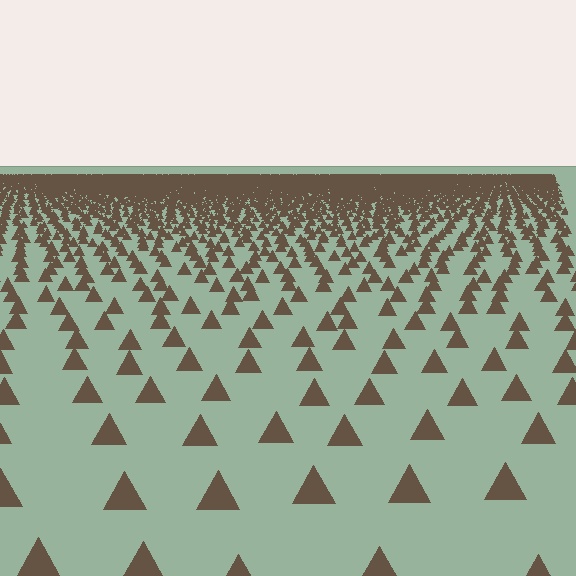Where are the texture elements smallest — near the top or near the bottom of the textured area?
Near the top.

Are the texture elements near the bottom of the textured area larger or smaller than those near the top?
Larger. Near the bottom, elements are closer to the viewer and appear at a bigger on-screen size.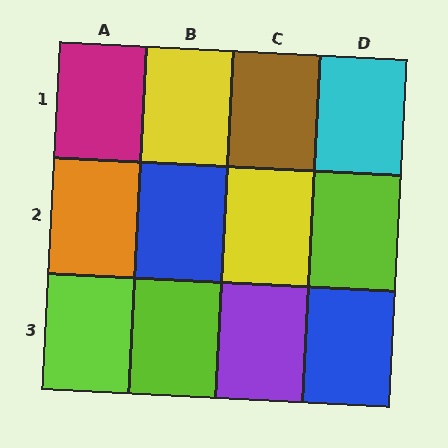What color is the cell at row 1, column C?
Brown.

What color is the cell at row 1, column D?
Cyan.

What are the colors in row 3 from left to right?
Lime, lime, purple, blue.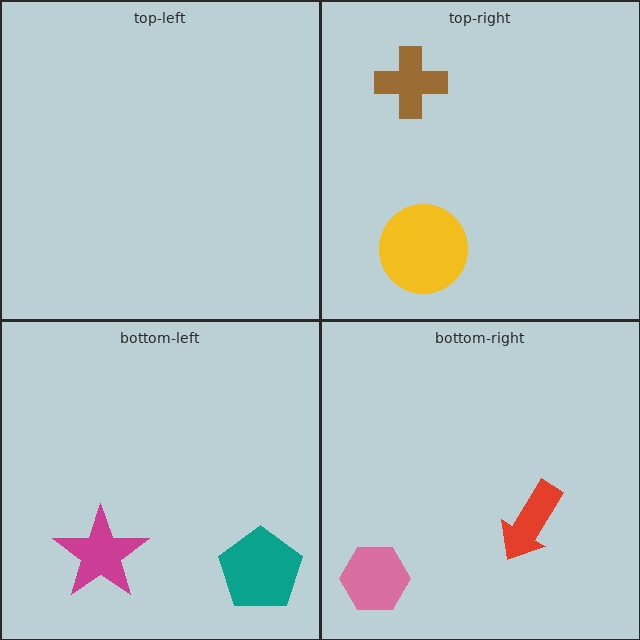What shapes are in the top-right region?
The yellow circle, the brown cross.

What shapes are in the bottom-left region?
The magenta star, the teal pentagon.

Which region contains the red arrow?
The bottom-right region.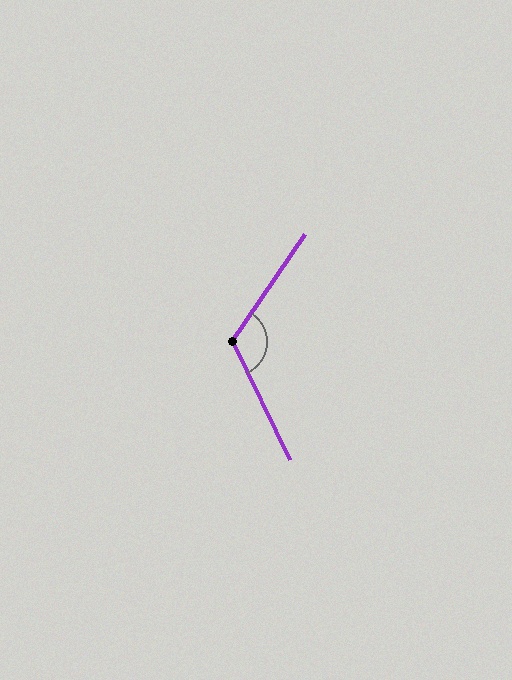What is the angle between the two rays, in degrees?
Approximately 120 degrees.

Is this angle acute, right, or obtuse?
It is obtuse.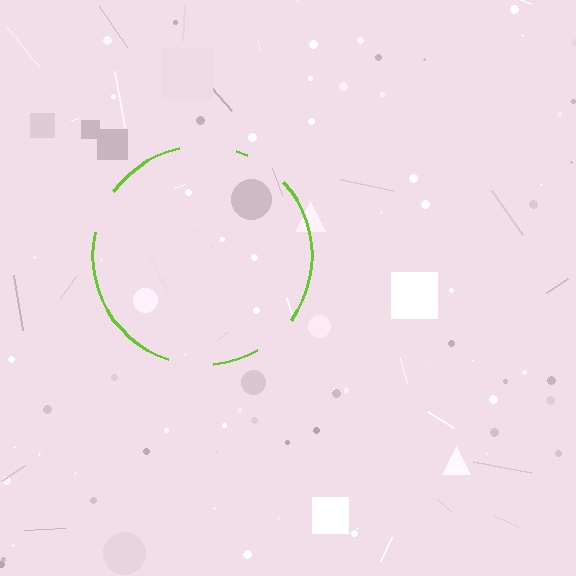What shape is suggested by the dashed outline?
The dashed outline suggests a circle.